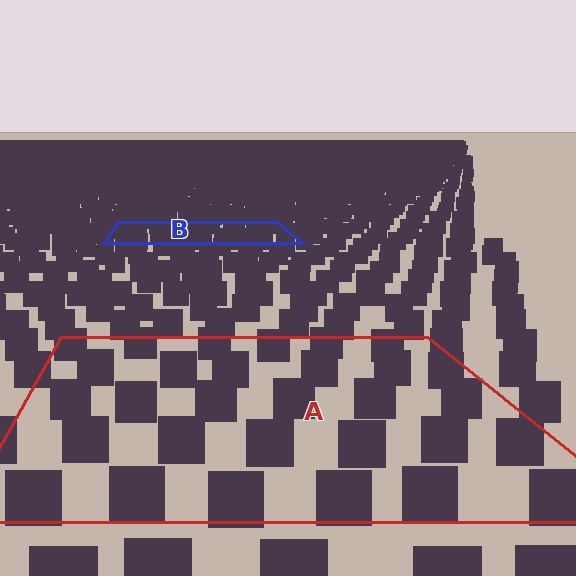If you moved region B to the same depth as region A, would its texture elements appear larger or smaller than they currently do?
They would appear larger. At a closer depth, the same texture elements are projected at a bigger on-screen size.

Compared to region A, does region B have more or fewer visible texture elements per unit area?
Region B has more texture elements per unit area — they are packed more densely because it is farther away.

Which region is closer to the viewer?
Region A is closer. The texture elements there are larger and more spread out.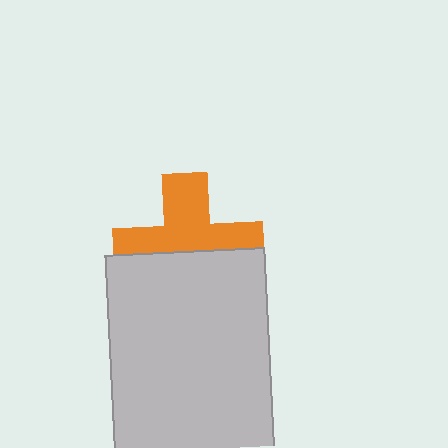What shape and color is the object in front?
The object in front is a light gray rectangle.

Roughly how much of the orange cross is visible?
About half of it is visible (roughly 54%).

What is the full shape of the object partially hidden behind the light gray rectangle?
The partially hidden object is an orange cross.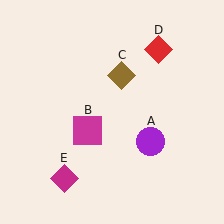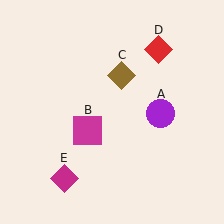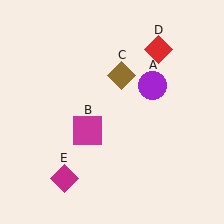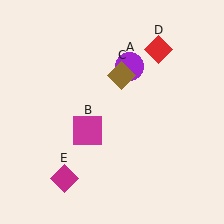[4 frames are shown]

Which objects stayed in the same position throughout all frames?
Magenta square (object B) and brown diamond (object C) and red diamond (object D) and magenta diamond (object E) remained stationary.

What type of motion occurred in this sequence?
The purple circle (object A) rotated counterclockwise around the center of the scene.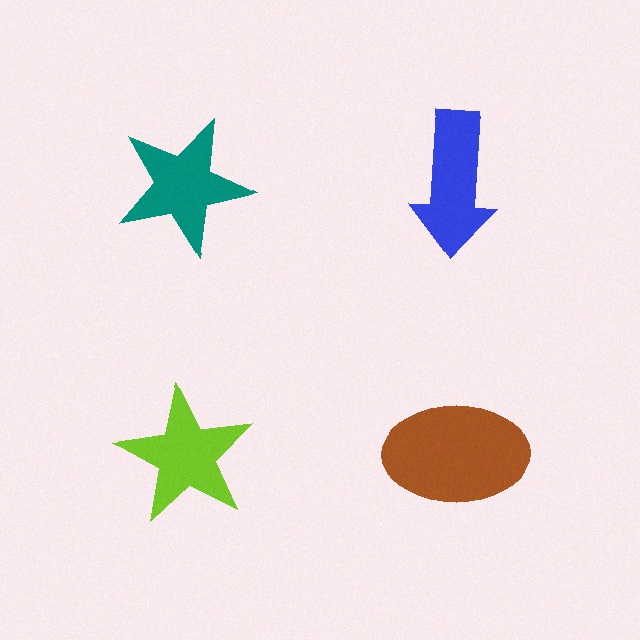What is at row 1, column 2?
A blue arrow.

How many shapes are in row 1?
2 shapes.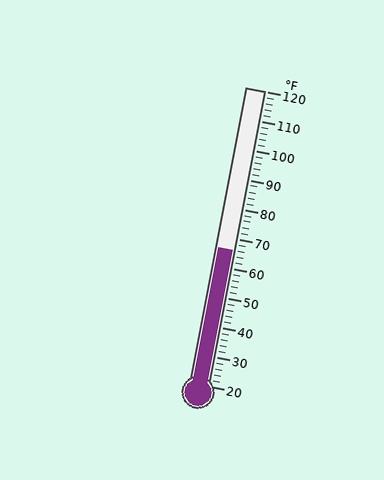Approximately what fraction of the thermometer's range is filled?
The thermometer is filled to approximately 45% of its range.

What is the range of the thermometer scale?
The thermometer scale ranges from 20°F to 120°F.